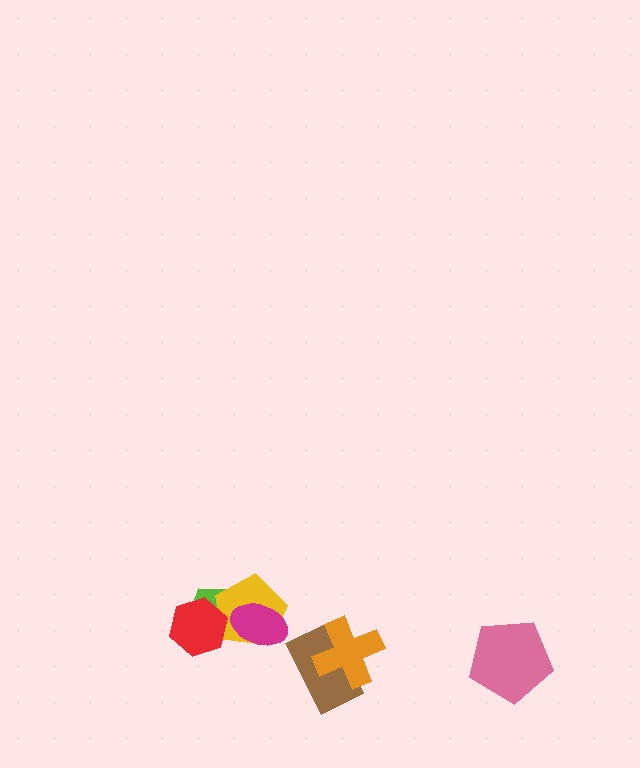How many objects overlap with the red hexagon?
2 objects overlap with the red hexagon.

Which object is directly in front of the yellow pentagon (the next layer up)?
The magenta ellipse is directly in front of the yellow pentagon.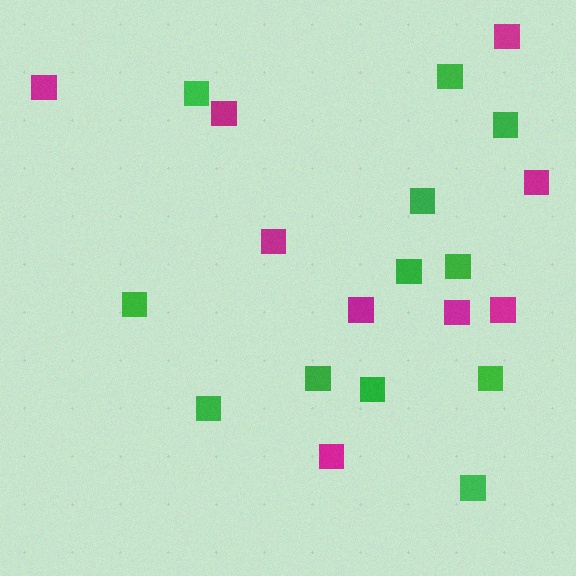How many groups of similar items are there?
There are 2 groups: one group of green squares (12) and one group of magenta squares (9).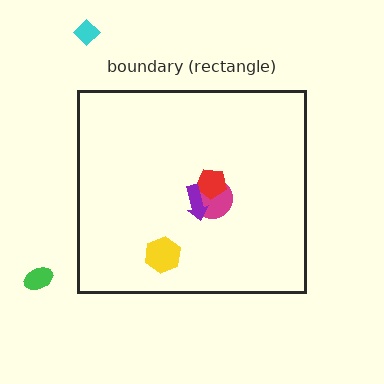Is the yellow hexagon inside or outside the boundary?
Inside.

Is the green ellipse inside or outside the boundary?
Outside.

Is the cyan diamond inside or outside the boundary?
Outside.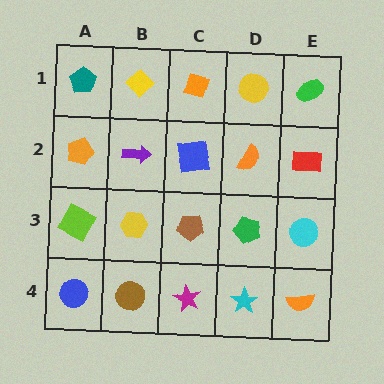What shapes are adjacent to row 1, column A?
An orange pentagon (row 2, column A), a yellow diamond (row 1, column B).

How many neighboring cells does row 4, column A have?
2.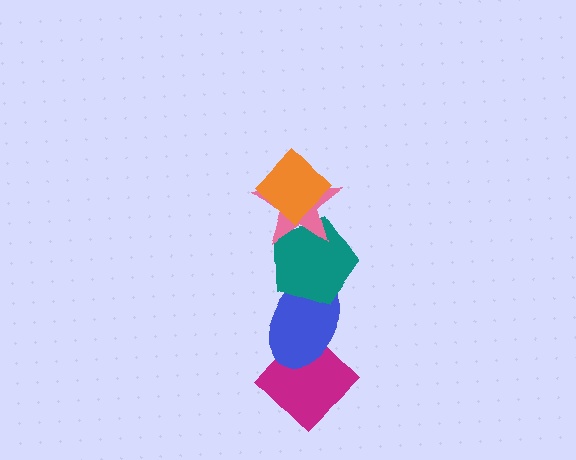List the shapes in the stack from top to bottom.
From top to bottom: the orange diamond, the pink star, the teal pentagon, the blue ellipse, the magenta diamond.